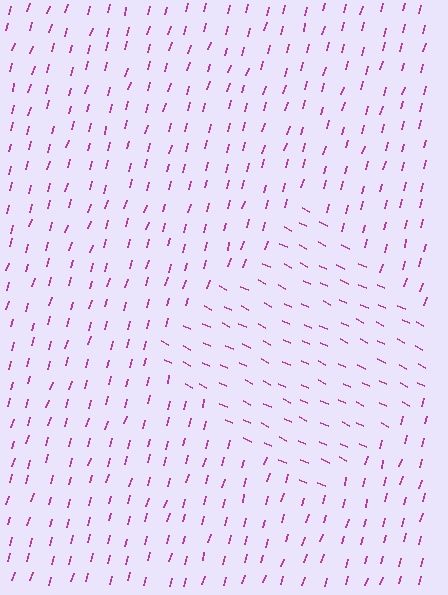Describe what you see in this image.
The image is filled with small magenta line segments. A diamond region in the image has lines oriented differently from the surrounding lines, creating a visible texture boundary.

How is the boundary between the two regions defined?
The boundary is defined purely by a change in line orientation (approximately 80 degrees difference). All lines are the same color and thickness.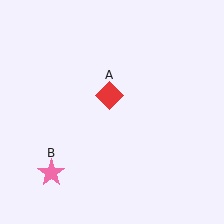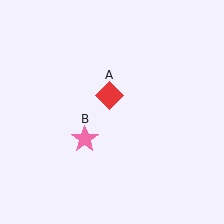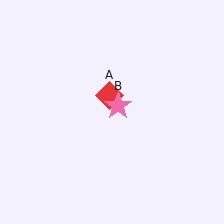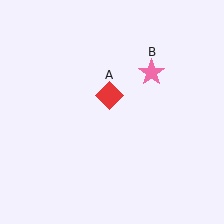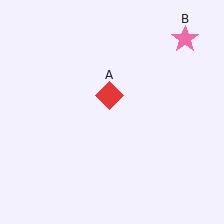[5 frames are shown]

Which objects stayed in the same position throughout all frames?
Red diamond (object A) remained stationary.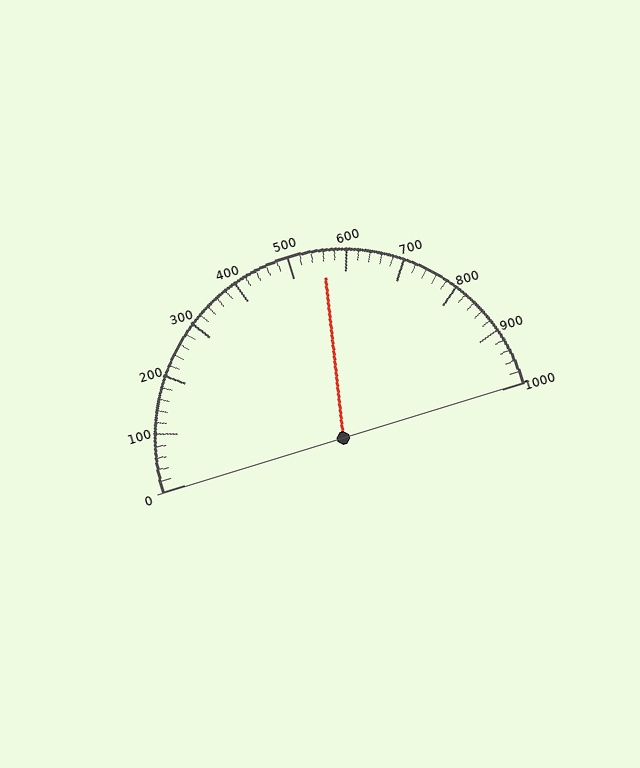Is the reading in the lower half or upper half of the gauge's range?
The reading is in the upper half of the range (0 to 1000).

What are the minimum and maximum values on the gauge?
The gauge ranges from 0 to 1000.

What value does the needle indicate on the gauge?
The needle indicates approximately 560.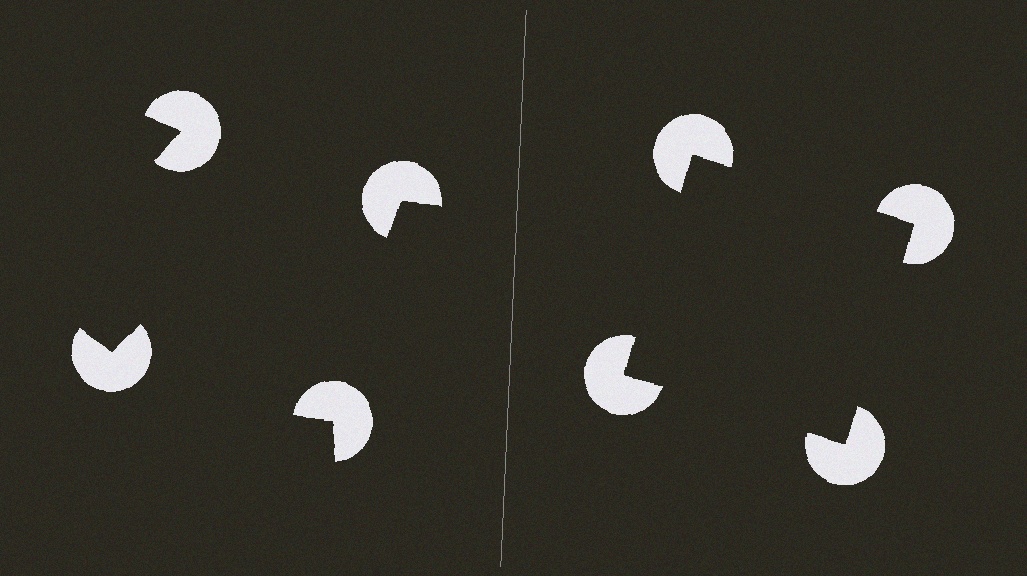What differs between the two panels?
The pac-man discs are positioned identically on both sides; only the wedge orientations differ. On the right they align to a square; on the left they are misaligned.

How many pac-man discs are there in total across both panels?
8 — 4 on each side.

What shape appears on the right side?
An illusory square.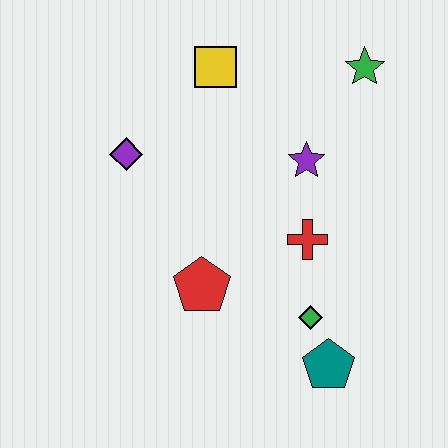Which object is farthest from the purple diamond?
The teal pentagon is farthest from the purple diamond.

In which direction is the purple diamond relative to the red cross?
The purple diamond is to the left of the red cross.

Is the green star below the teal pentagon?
No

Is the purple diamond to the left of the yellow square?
Yes